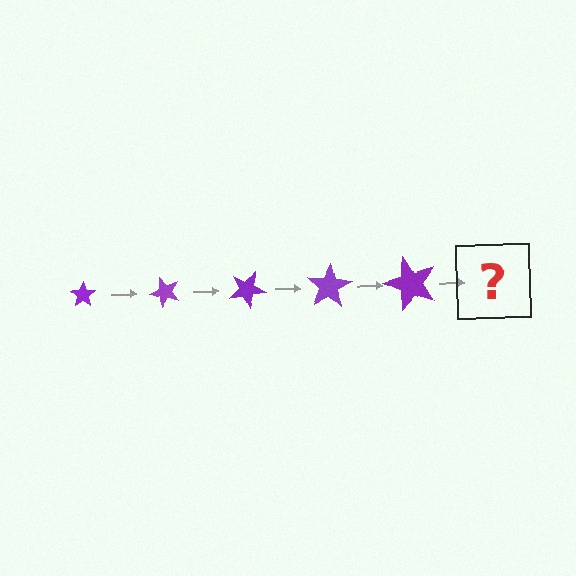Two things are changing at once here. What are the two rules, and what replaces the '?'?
The two rules are that the star grows larger each step and it rotates 50 degrees each step. The '?' should be a star, larger than the previous one and rotated 250 degrees from the start.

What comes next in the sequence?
The next element should be a star, larger than the previous one and rotated 250 degrees from the start.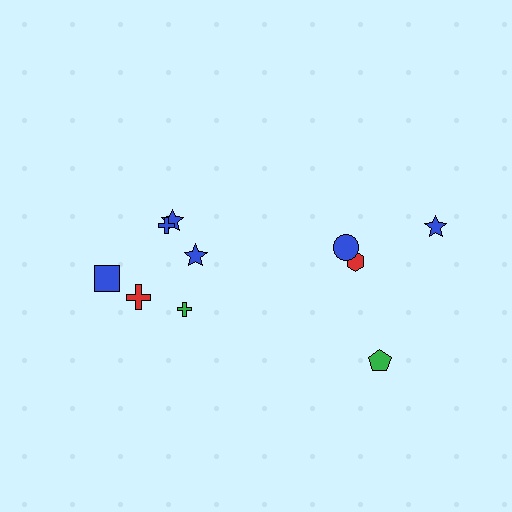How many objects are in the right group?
There are 4 objects.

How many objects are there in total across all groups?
There are 10 objects.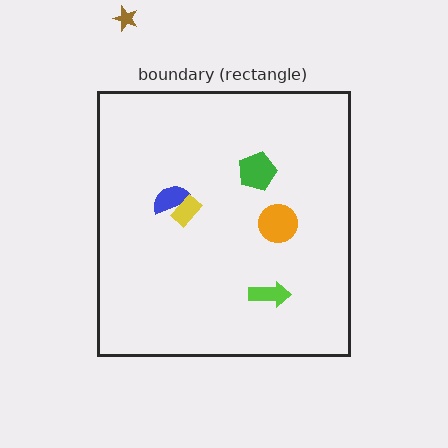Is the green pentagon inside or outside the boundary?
Inside.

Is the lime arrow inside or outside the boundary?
Inside.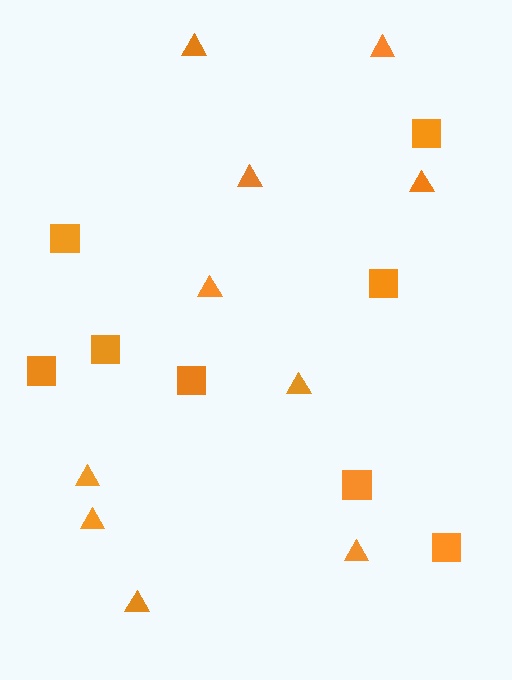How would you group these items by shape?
There are 2 groups: one group of squares (8) and one group of triangles (10).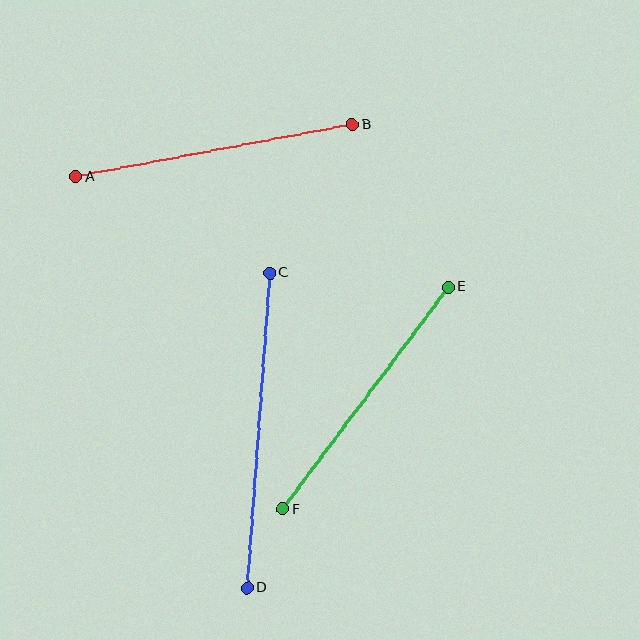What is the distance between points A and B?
The distance is approximately 281 pixels.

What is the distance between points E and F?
The distance is approximately 276 pixels.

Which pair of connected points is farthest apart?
Points C and D are farthest apart.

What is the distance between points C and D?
The distance is approximately 316 pixels.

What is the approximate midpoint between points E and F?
The midpoint is at approximately (365, 398) pixels.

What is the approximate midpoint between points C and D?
The midpoint is at approximately (258, 430) pixels.